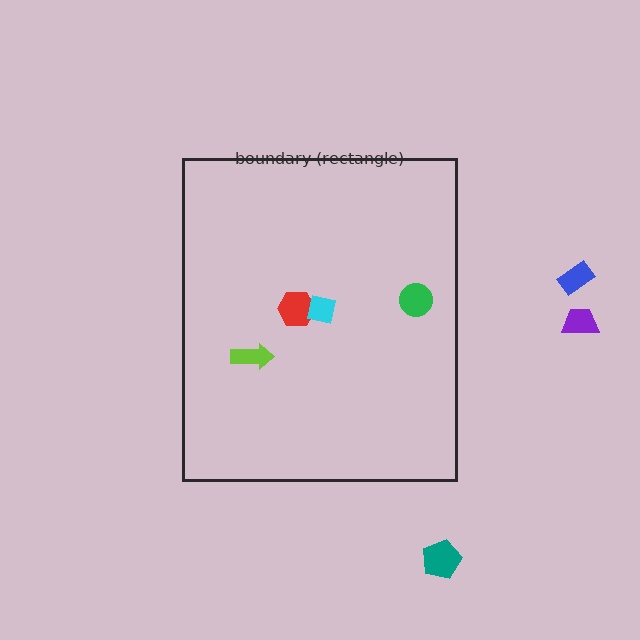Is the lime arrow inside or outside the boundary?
Inside.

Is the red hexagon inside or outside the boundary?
Inside.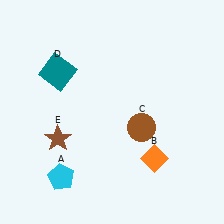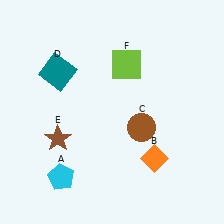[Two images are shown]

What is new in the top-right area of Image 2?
A lime square (F) was added in the top-right area of Image 2.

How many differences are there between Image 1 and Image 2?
There is 1 difference between the two images.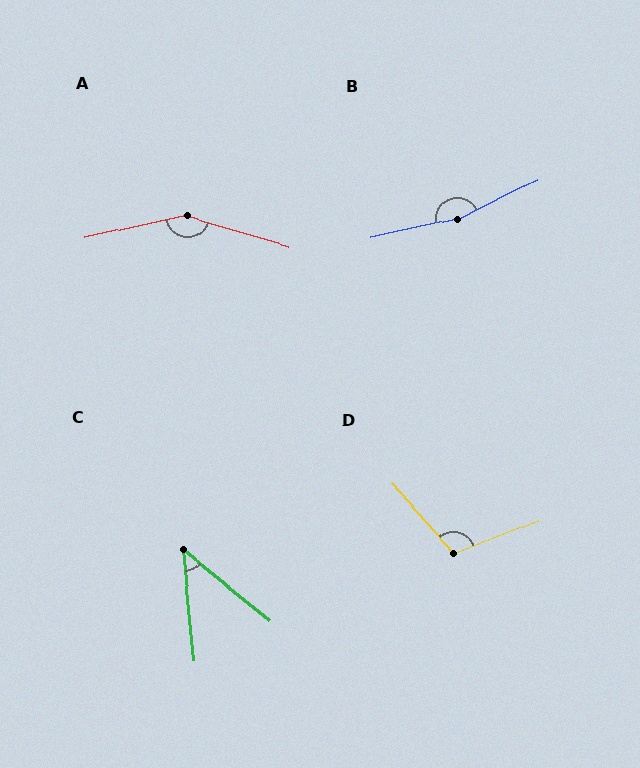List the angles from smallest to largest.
C (45°), D (110°), A (151°), B (166°).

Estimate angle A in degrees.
Approximately 151 degrees.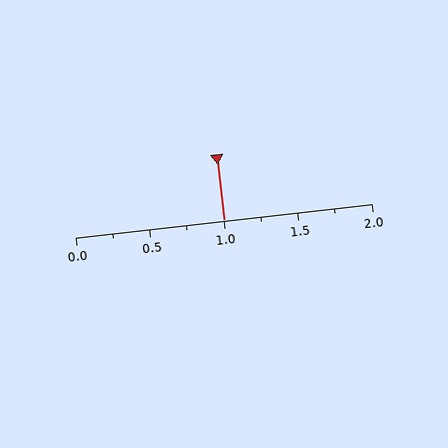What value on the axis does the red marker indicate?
The marker indicates approximately 1.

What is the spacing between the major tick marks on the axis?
The major ticks are spaced 0.5 apart.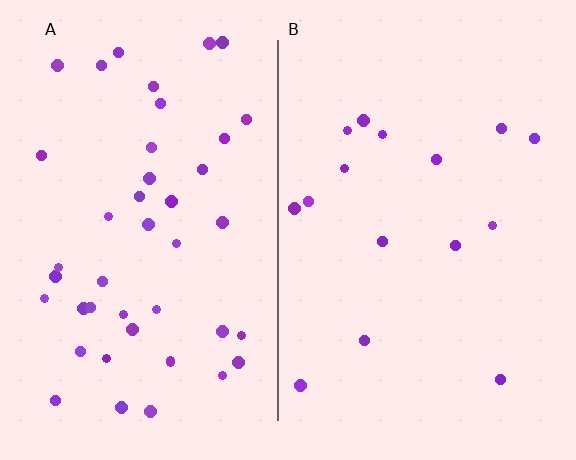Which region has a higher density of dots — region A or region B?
A (the left).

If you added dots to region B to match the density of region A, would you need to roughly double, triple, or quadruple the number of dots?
Approximately triple.